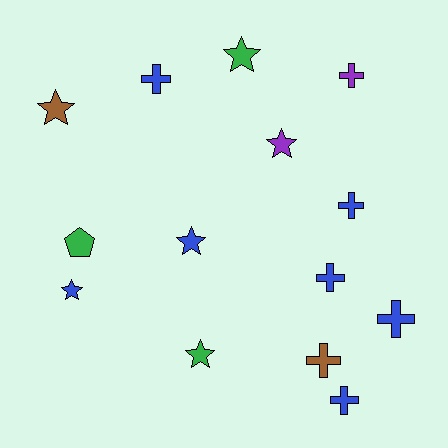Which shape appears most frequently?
Cross, with 7 objects.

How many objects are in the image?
There are 14 objects.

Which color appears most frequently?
Blue, with 7 objects.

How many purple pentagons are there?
There are no purple pentagons.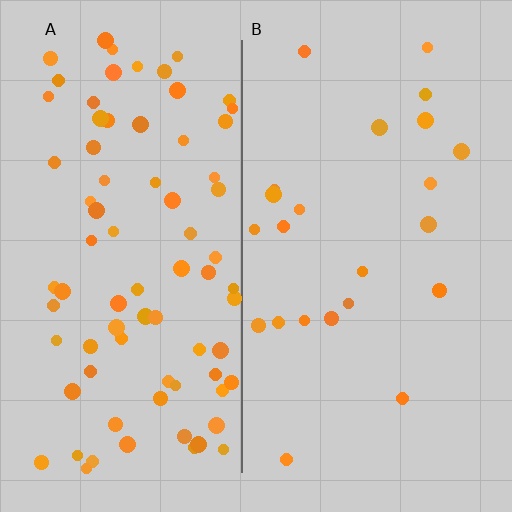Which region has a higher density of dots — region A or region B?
A (the left).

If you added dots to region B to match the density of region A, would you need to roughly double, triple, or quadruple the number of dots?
Approximately triple.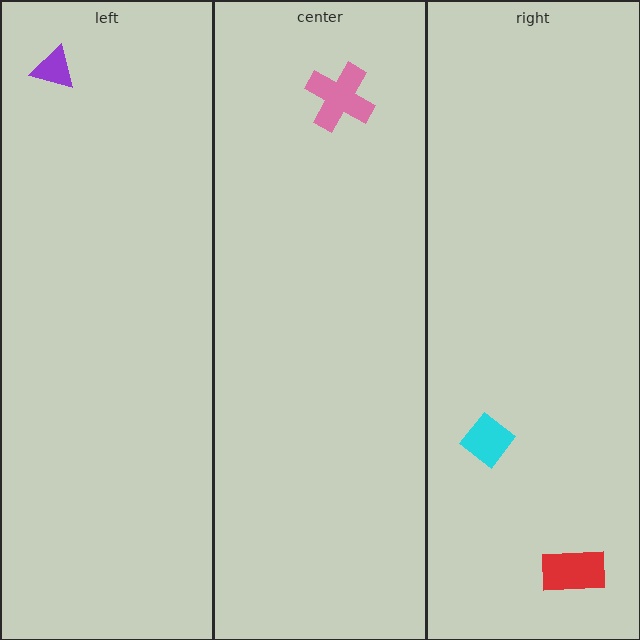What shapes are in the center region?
The pink cross.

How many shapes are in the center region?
1.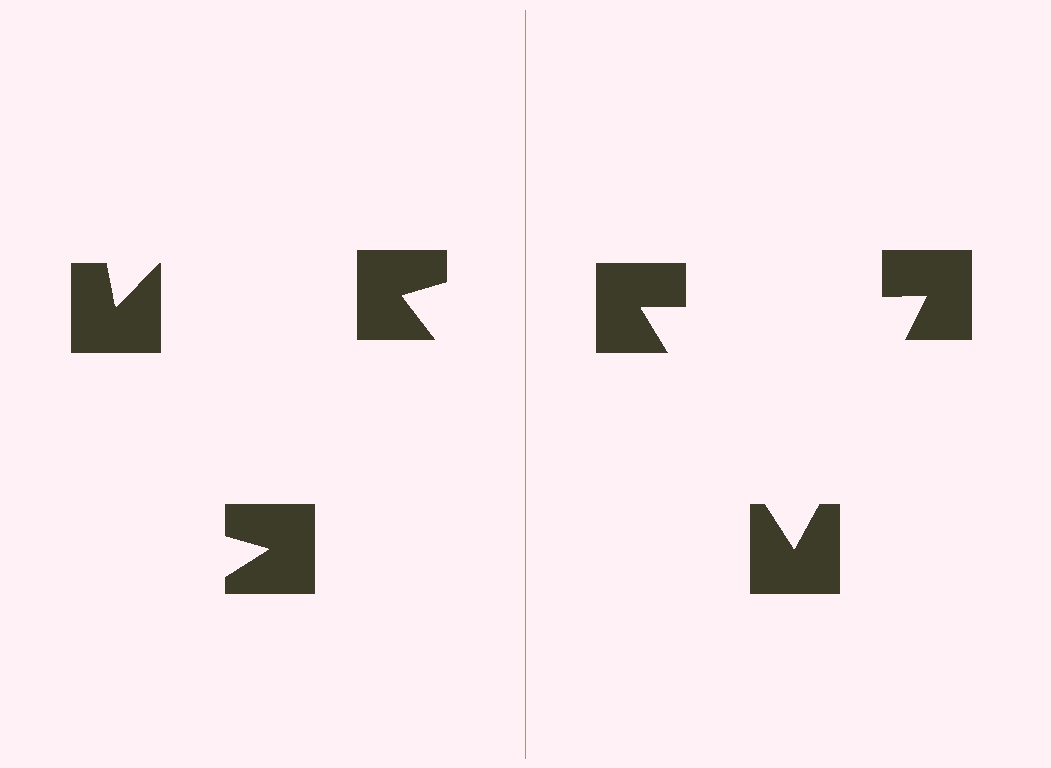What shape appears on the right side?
An illusory triangle.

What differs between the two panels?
The notched squares are positioned identically on both sides; only the wedge orientations differ. On the right they align to a triangle; on the left they are misaligned.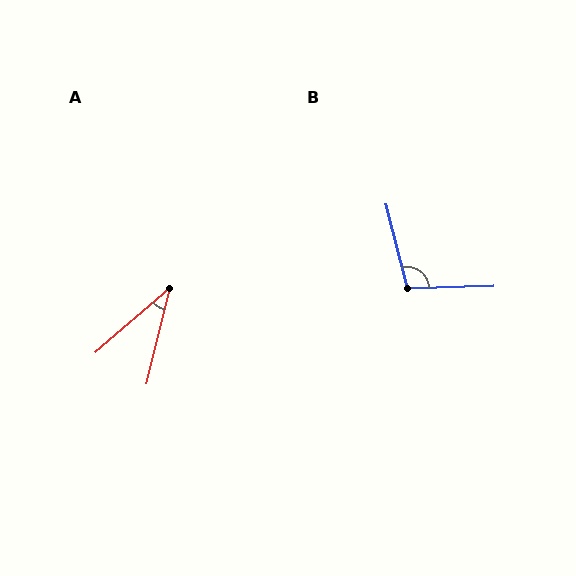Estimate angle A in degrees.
Approximately 36 degrees.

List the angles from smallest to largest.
A (36°), B (103°).